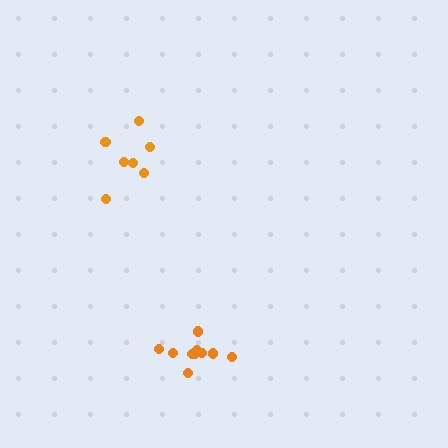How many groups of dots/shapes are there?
There are 2 groups.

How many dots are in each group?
Group 1: 7 dots, Group 2: 10 dots (17 total).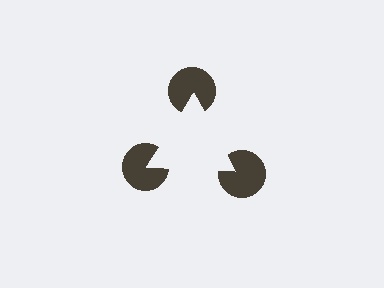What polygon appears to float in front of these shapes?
An illusory triangle — its edges are inferred from the aligned wedge cuts in the pac-man discs, not physically drawn.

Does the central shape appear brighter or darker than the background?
It typically appears slightly brighter than the background, even though no actual brightness change is drawn.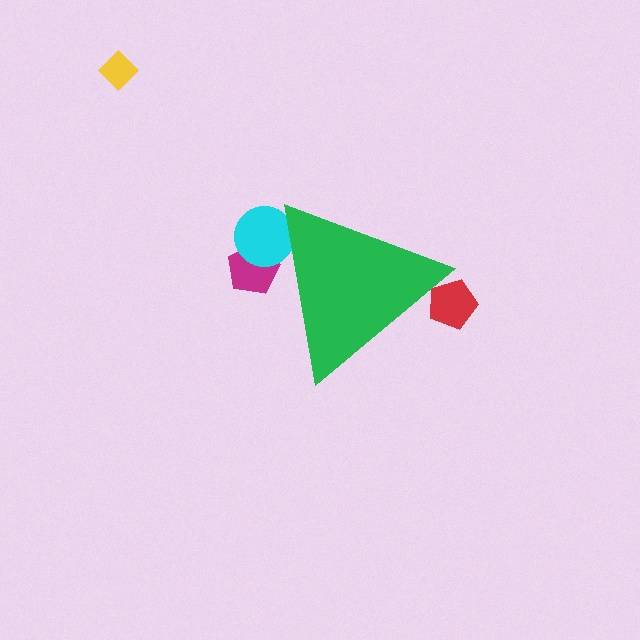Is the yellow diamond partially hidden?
No, the yellow diamond is fully visible.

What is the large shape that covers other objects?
A green triangle.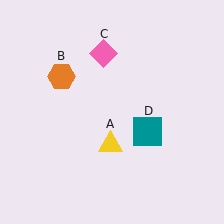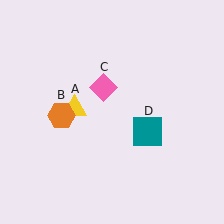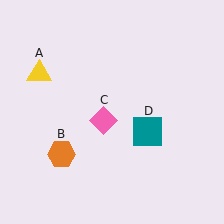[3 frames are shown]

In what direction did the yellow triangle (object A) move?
The yellow triangle (object A) moved up and to the left.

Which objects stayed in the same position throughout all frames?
Teal square (object D) remained stationary.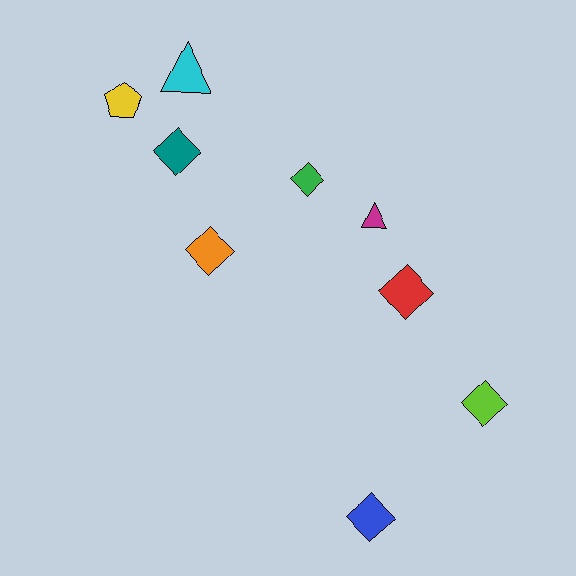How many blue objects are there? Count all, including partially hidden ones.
There is 1 blue object.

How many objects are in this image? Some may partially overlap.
There are 9 objects.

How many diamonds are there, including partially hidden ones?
There are 6 diamonds.